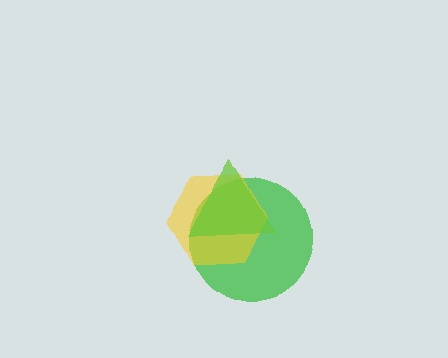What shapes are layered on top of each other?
The layered shapes are: a green circle, a yellow hexagon, a lime triangle.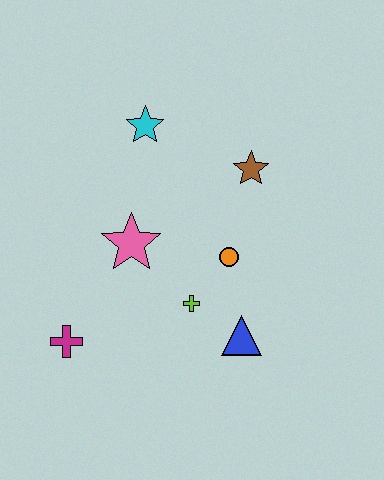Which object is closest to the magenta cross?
The pink star is closest to the magenta cross.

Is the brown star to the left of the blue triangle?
No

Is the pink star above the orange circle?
Yes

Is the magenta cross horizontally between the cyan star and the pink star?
No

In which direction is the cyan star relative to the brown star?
The cyan star is to the left of the brown star.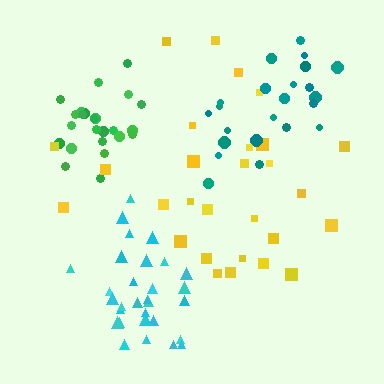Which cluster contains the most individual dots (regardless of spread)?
Cyan (30).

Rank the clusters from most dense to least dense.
green, cyan, teal, yellow.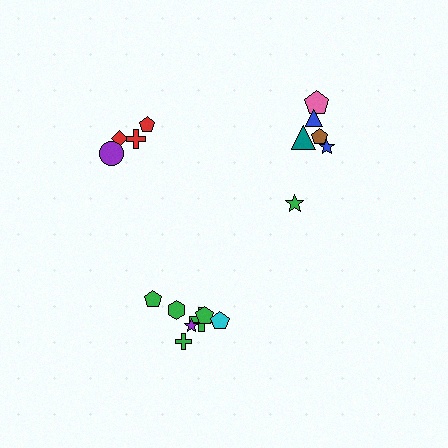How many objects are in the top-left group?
There are 4 objects.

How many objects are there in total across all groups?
There are 17 objects.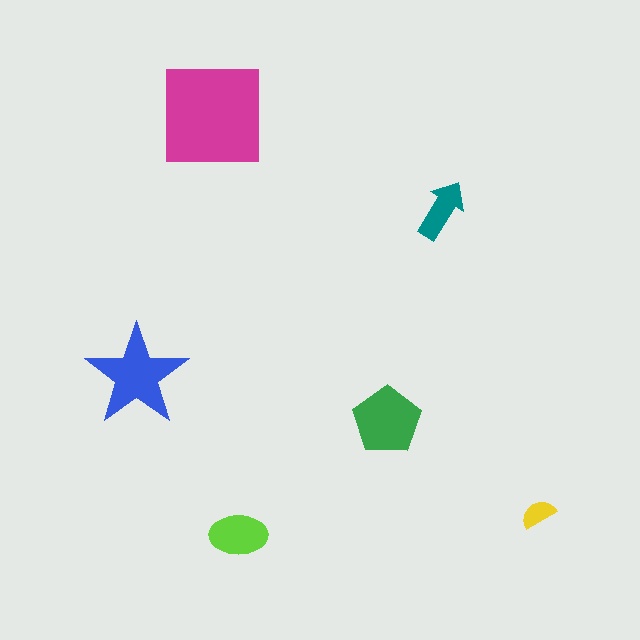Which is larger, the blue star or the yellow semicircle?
The blue star.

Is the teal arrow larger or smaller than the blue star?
Smaller.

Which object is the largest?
The magenta square.